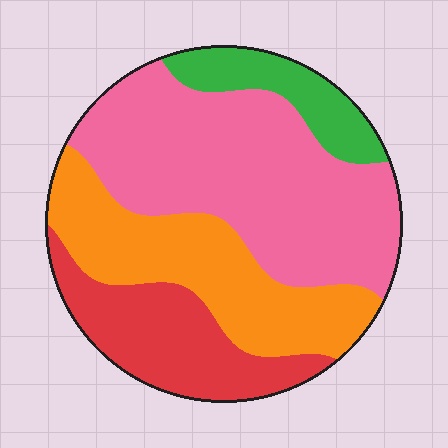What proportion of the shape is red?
Red takes up about one fifth (1/5) of the shape.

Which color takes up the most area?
Pink, at roughly 45%.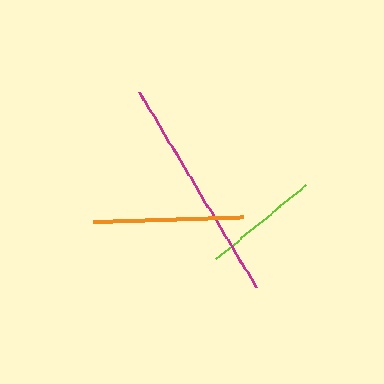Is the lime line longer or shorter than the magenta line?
The magenta line is longer than the lime line.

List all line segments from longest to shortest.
From longest to shortest: magenta, orange, lime.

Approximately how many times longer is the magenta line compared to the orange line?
The magenta line is approximately 1.5 times the length of the orange line.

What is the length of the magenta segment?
The magenta segment is approximately 228 pixels long.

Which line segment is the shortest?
The lime line is the shortest at approximately 117 pixels.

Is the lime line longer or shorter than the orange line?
The orange line is longer than the lime line.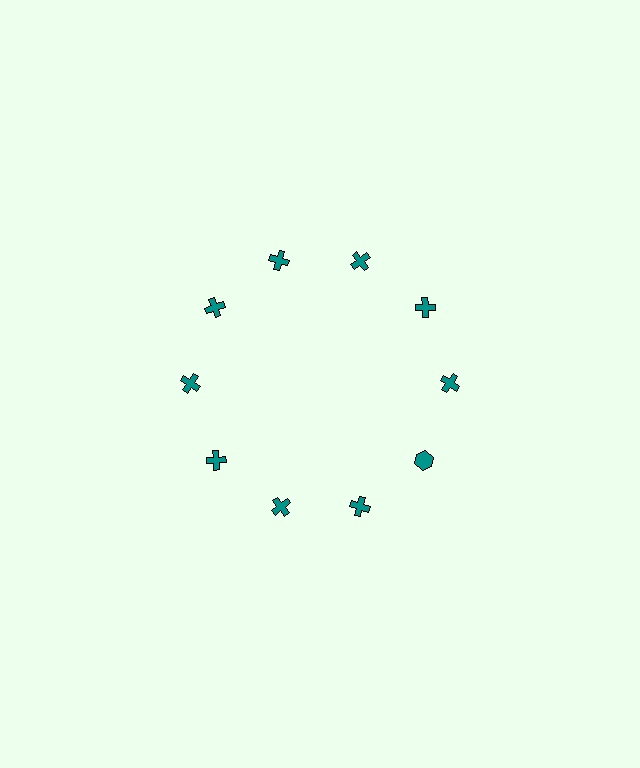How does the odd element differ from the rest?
It has a different shape: hexagon instead of cross.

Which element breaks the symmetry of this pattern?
The teal hexagon at roughly the 4 o'clock position breaks the symmetry. All other shapes are teal crosses.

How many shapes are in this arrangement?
There are 10 shapes arranged in a ring pattern.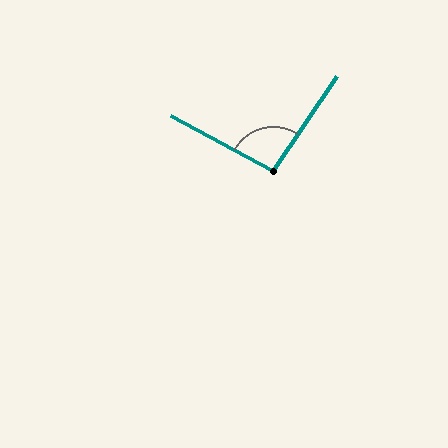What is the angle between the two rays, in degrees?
Approximately 96 degrees.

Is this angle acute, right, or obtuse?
It is obtuse.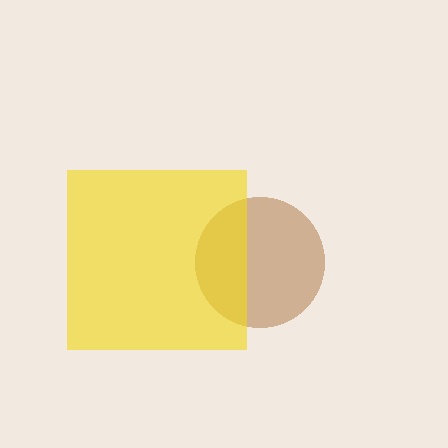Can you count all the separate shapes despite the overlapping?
Yes, there are 2 separate shapes.